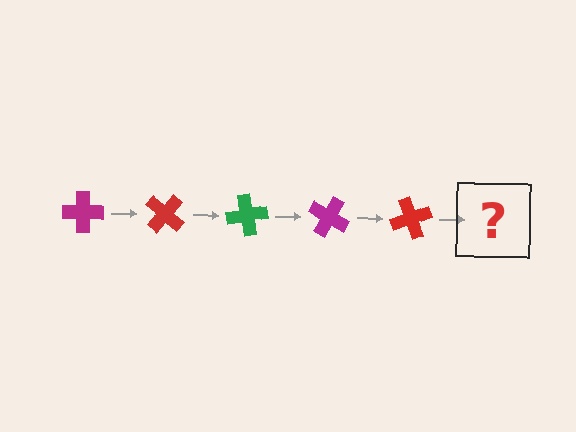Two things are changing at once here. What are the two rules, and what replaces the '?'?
The two rules are that it rotates 40 degrees each step and the color cycles through magenta, red, and green. The '?' should be a green cross, rotated 200 degrees from the start.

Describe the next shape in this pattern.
It should be a green cross, rotated 200 degrees from the start.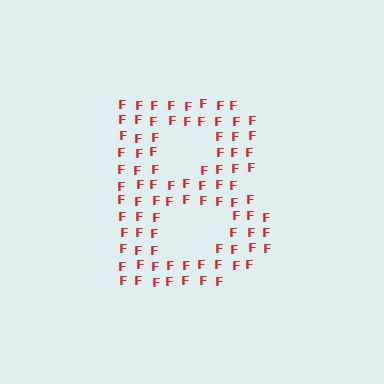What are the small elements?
The small elements are letter F's.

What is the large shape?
The large shape is the letter B.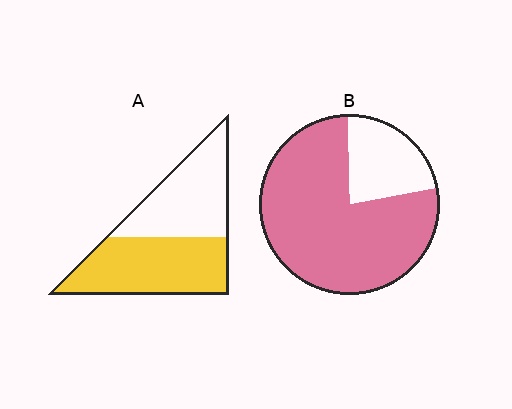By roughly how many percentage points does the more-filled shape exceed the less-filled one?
By roughly 25 percentage points (B over A).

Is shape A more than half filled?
Roughly half.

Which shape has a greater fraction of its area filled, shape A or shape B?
Shape B.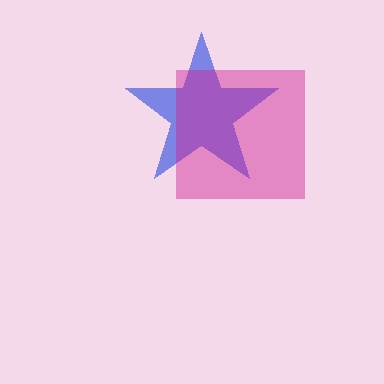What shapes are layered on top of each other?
The layered shapes are: a blue star, a magenta square.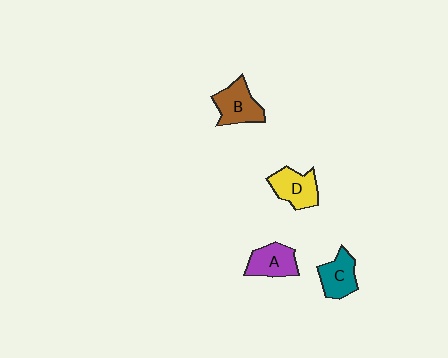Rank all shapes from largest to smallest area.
From largest to smallest: B (brown), D (yellow), A (purple), C (teal).